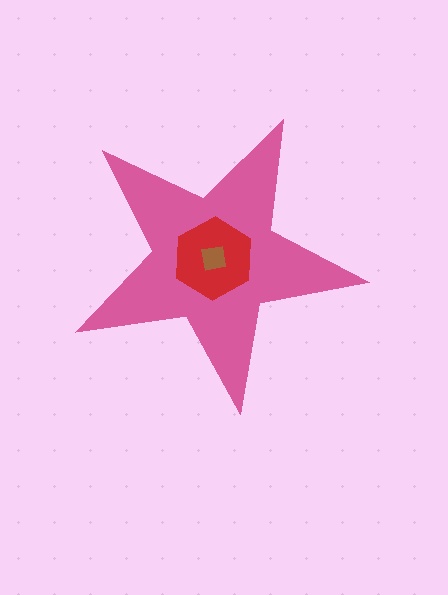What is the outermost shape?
The pink star.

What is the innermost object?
The brown square.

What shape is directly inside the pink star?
The red hexagon.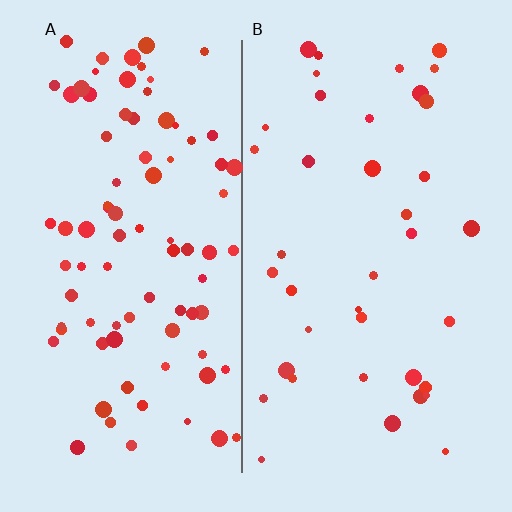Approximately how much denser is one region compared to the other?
Approximately 2.3× — region A over region B.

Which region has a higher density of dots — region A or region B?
A (the left).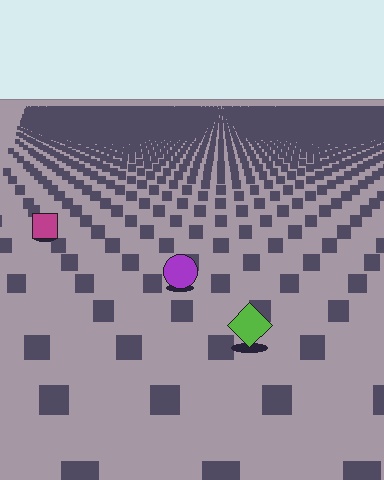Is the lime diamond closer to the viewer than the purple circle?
Yes. The lime diamond is closer — you can tell from the texture gradient: the ground texture is coarser near it.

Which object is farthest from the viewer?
The magenta square is farthest from the viewer. It appears smaller and the ground texture around it is denser.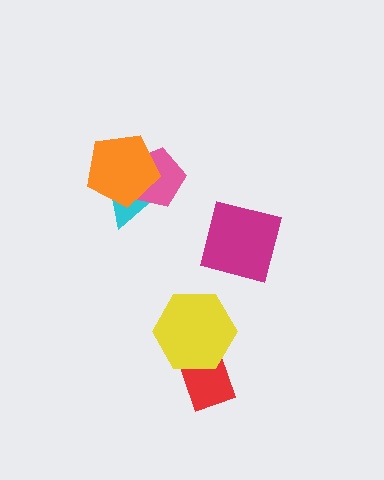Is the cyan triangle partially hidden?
Yes, it is partially covered by another shape.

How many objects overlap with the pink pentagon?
2 objects overlap with the pink pentagon.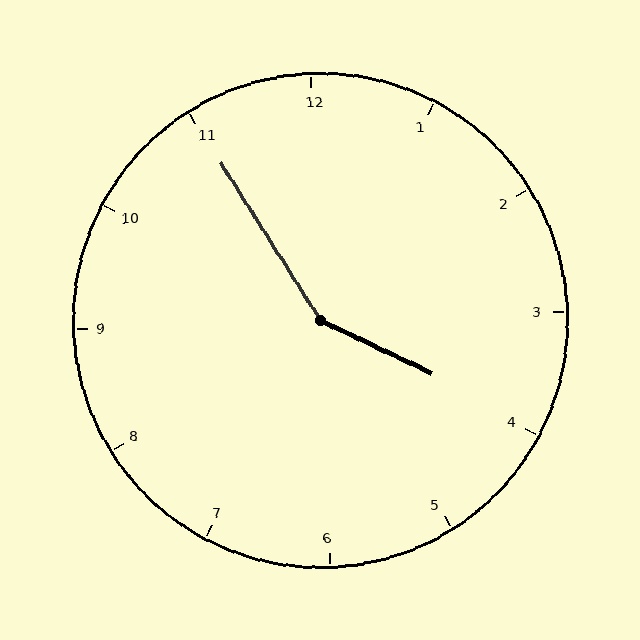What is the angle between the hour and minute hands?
Approximately 148 degrees.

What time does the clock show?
3:55.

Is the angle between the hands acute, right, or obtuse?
It is obtuse.